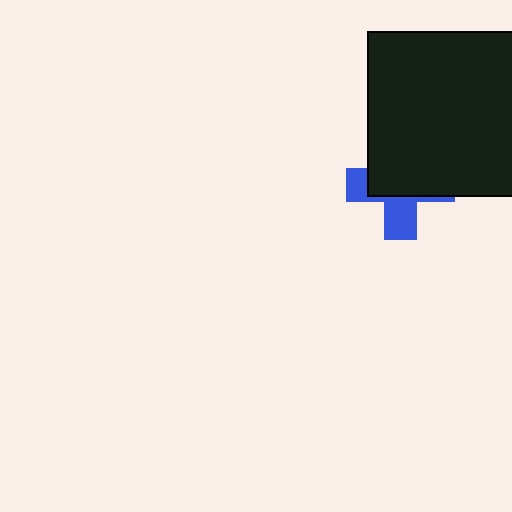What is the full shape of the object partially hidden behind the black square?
The partially hidden object is a blue cross.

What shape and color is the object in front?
The object in front is a black square.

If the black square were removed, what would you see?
You would see the complete blue cross.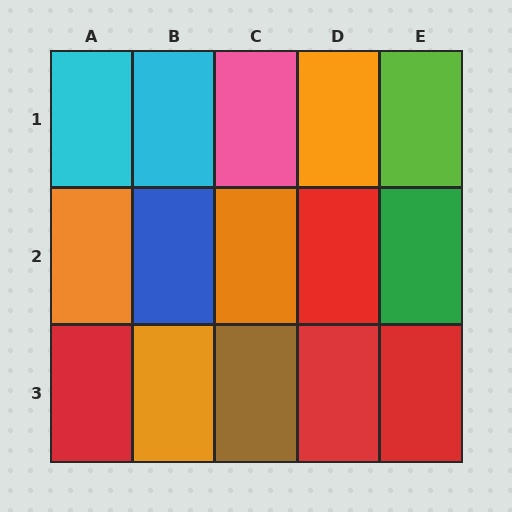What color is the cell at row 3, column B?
Orange.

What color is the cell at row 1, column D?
Orange.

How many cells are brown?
1 cell is brown.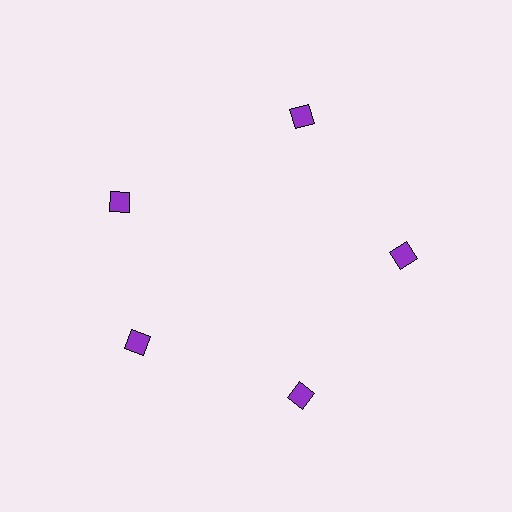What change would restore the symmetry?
The symmetry would be restored by rotating it back into even spacing with its neighbors so that all 5 squares sit at equal angles and equal distance from the center.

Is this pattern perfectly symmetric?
No. The 5 purple squares are arranged in a ring, but one element near the 10 o'clock position is rotated out of alignment along the ring, breaking the 5-fold rotational symmetry.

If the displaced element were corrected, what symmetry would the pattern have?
It would have 5-fold rotational symmetry — the pattern would map onto itself every 72 degrees.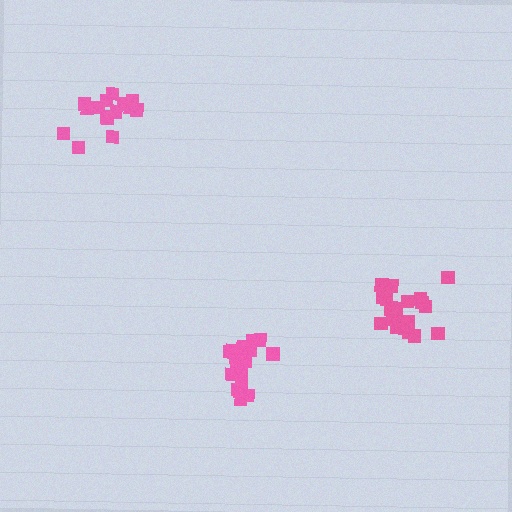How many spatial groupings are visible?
There are 3 spatial groupings.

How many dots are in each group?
Group 1: 15 dots, Group 2: 20 dots, Group 3: 17 dots (52 total).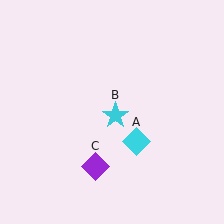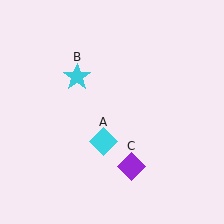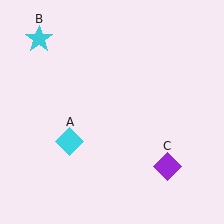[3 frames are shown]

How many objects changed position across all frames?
3 objects changed position: cyan diamond (object A), cyan star (object B), purple diamond (object C).